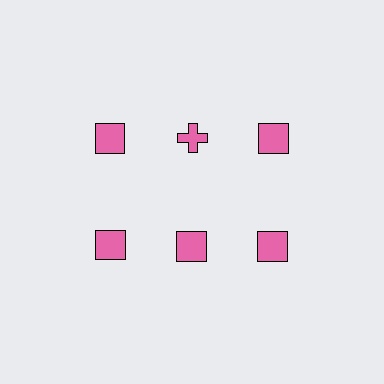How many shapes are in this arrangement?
There are 6 shapes arranged in a grid pattern.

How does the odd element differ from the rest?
It has a different shape: cross instead of square.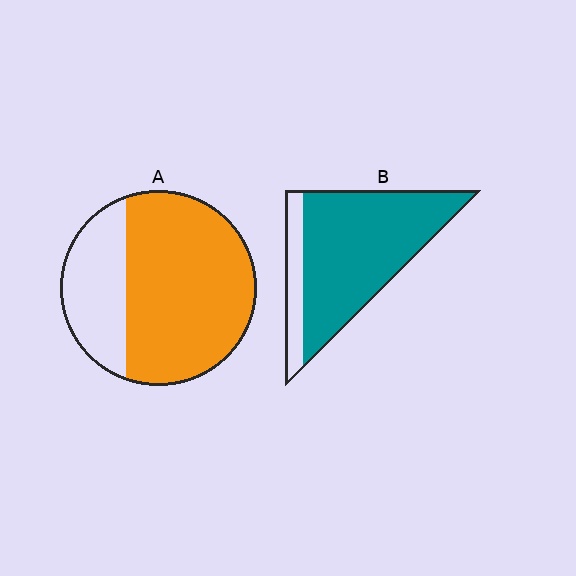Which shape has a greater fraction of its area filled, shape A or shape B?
Shape B.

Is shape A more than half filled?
Yes.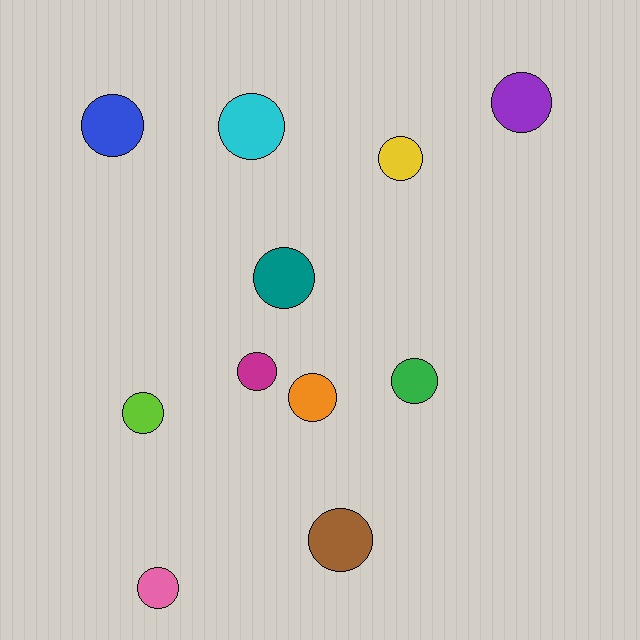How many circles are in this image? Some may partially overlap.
There are 11 circles.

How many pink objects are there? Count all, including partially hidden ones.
There is 1 pink object.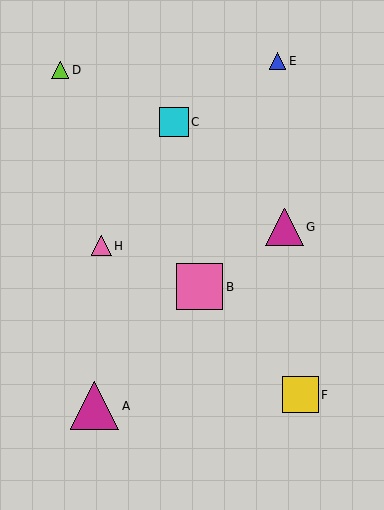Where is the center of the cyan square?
The center of the cyan square is at (174, 122).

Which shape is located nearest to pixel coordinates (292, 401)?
The yellow square (labeled F) at (300, 395) is nearest to that location.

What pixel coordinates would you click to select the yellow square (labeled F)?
Click at (300, 395) to select the yellow square F.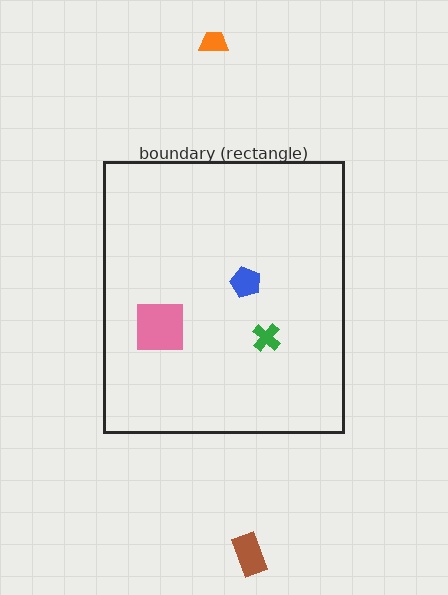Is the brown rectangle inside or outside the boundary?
Outside.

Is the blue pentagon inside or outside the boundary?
Inside.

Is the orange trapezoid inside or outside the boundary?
Outside.